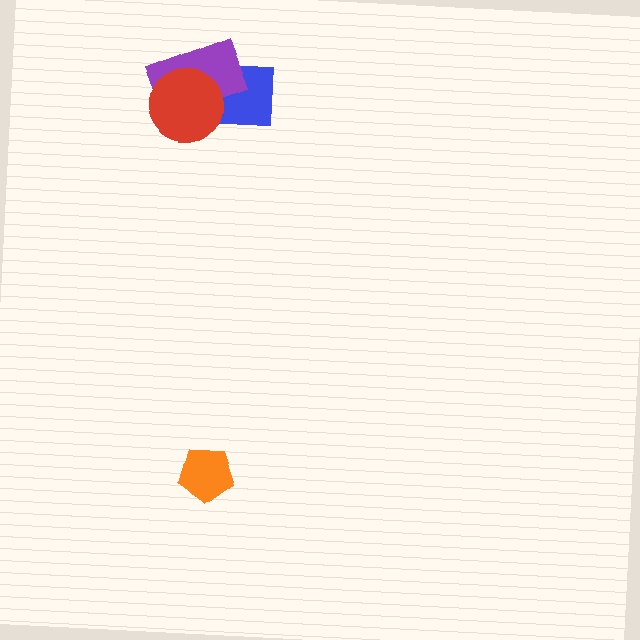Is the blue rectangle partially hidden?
Yes, it is partially covered by another shape.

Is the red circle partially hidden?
No, no other shape covers it.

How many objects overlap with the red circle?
2 objects overlap with the red circle.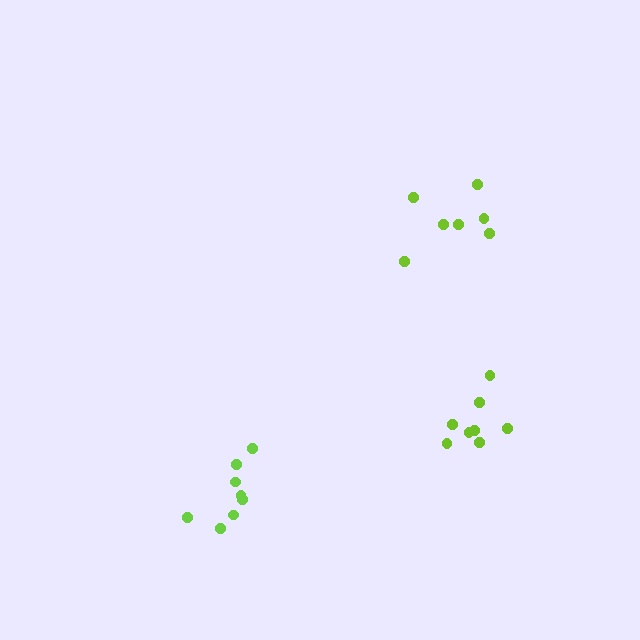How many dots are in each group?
Group 1: 8 dots, Group 2: 7 dots, Group 3: 8 dots (23 total).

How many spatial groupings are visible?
There are 3 spatial groupings.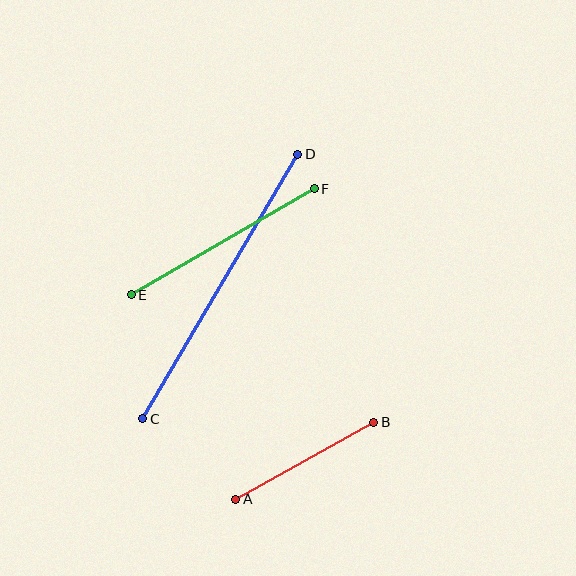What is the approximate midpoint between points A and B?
The midpoint is at approximately (305, 461) pixels.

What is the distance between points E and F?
The distance is approximately 211 pixels.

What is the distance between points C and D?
The distance is approximately 307 pixels.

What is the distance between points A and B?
The distance is approximately 158 pixels.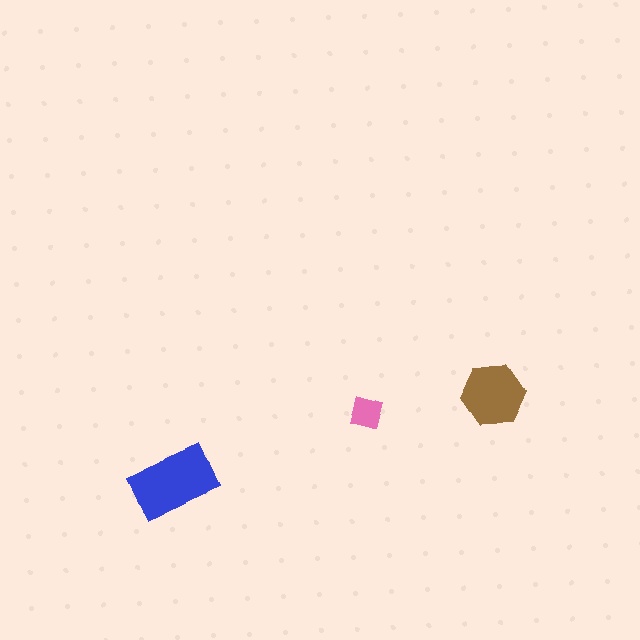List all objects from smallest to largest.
The pink diamond, the brown hexagon, the blue rectangle.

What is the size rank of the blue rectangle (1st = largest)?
1st.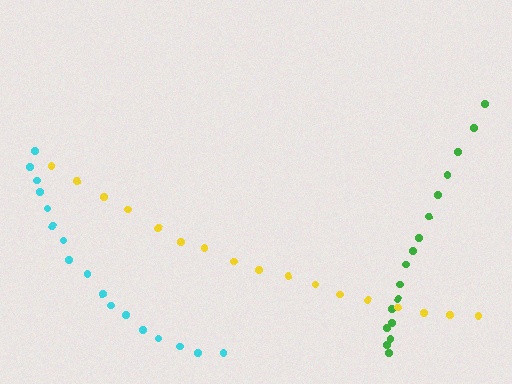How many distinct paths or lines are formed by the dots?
There are 3 distinct paths.